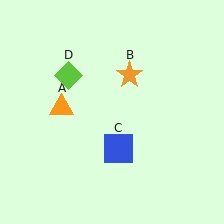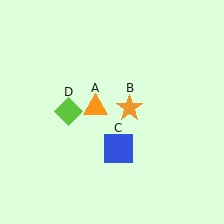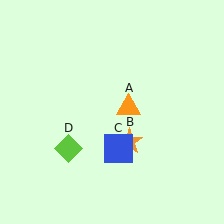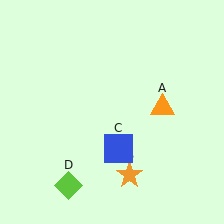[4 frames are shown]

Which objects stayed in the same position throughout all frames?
Blue square (object C) remained stationary.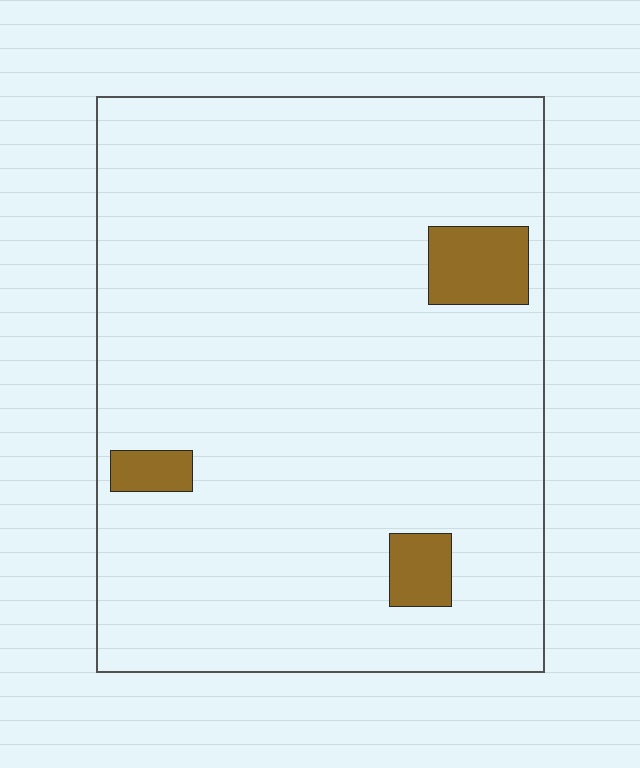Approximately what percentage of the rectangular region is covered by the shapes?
Approximately 5%.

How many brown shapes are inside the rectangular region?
3.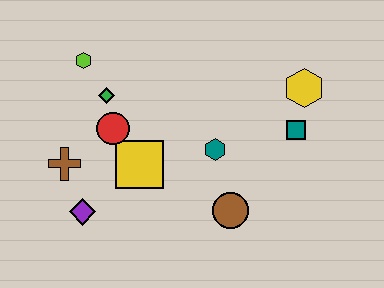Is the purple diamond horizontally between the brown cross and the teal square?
Yes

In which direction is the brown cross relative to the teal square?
The brown cross is to the left of the teal square.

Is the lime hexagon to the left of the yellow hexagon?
Yes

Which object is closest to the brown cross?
The purple diamond is closest to the brown cross.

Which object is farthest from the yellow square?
The yellow hexagon is farthest from the yellow square.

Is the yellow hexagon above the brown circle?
Yes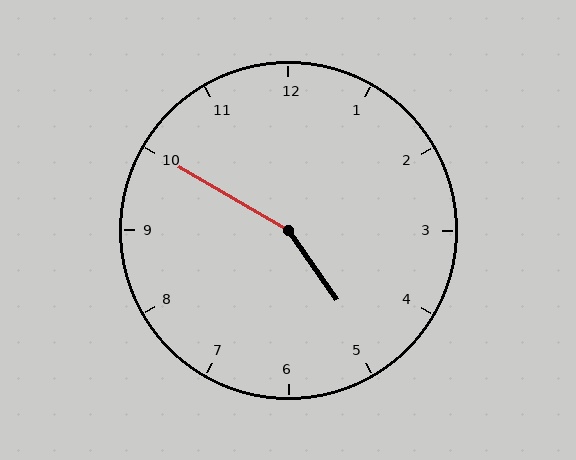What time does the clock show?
4:50.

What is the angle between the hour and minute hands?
Approximately 155 degrees.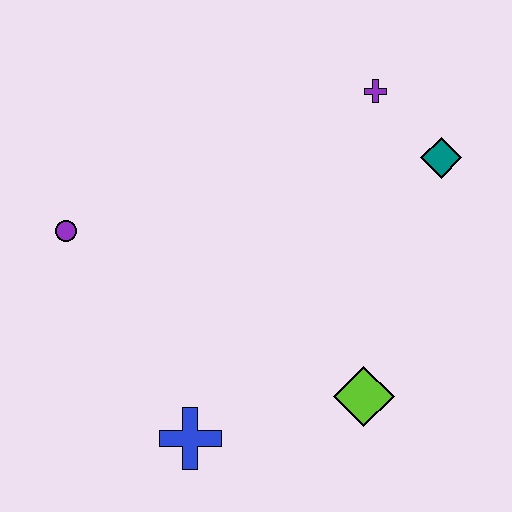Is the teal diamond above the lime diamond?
Yes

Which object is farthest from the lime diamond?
The purple circle is farthest from the lime diamond.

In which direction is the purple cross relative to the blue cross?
The purple cross is above the blue cross.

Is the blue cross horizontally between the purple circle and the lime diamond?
Yes